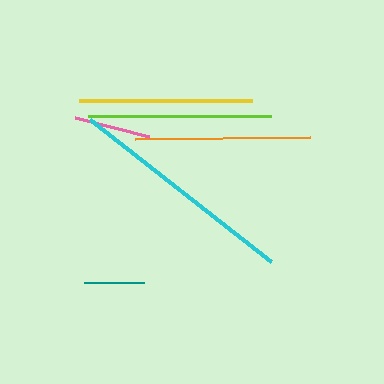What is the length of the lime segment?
The lime segment is approximately 183 pixels long.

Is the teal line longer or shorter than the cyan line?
The cyan line is longer than the teal line.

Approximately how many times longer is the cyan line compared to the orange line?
The cyan line is approximately 1.3 times the length of the orange line.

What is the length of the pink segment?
The pink segment is approximately 77 pixels long.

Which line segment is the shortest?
The teal line is the shortest at approximately 61 pixels.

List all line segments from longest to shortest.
From longest to shortest: cyan, lime, orange, yellow, pink, teal.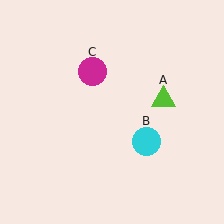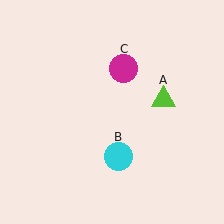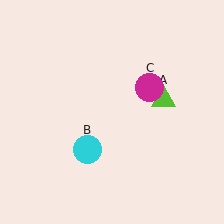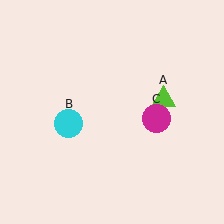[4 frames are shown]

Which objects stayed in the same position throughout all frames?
Lime triangle (object A) remained stationary.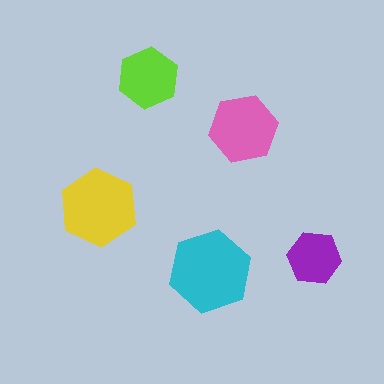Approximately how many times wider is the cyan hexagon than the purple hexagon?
About 1.5 times wider.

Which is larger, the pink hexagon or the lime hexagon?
The pink one.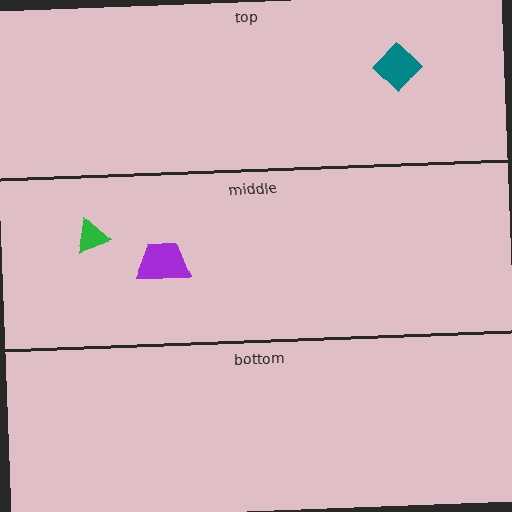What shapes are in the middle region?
The purple trapezoid, the green triangle.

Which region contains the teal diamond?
The top region.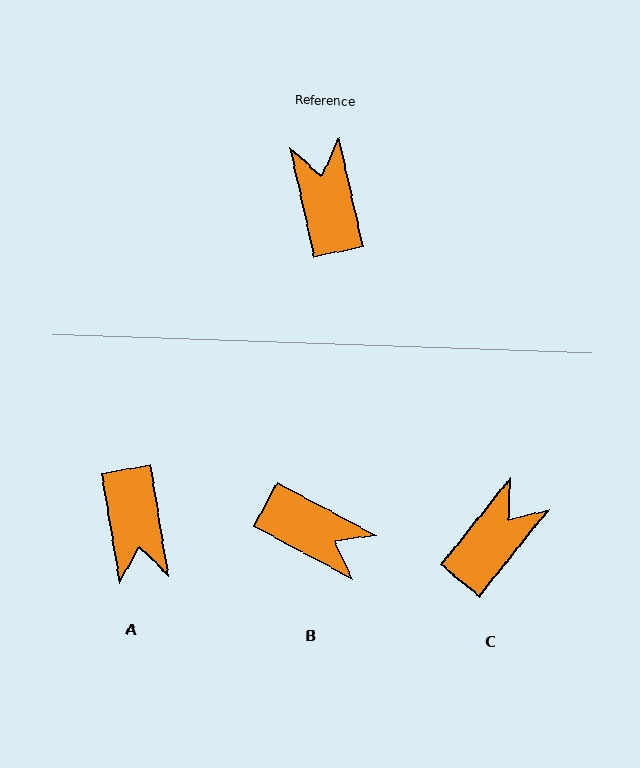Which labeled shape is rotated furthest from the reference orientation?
A, about 177 degrees away.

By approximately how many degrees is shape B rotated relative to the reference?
Approximately 131 degrees clockwise.